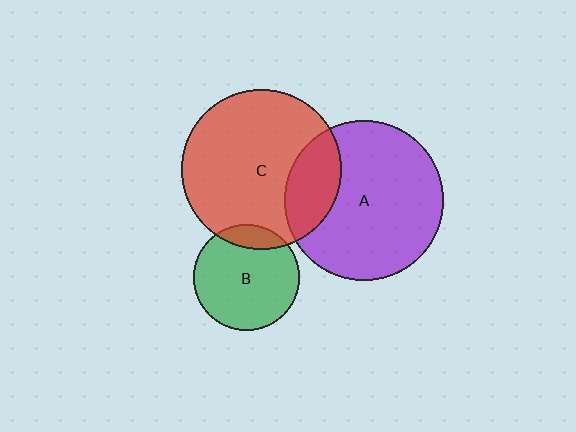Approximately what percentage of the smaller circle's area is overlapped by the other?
Approximately 15%.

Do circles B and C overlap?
Yes.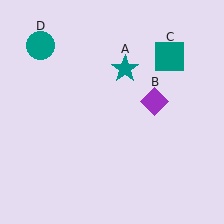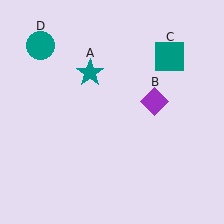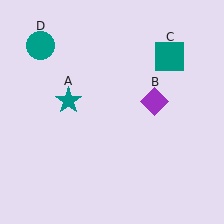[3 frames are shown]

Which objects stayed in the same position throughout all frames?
Purple diamond (object B) and teal square (object C) and teal circle (object D) remained stationary.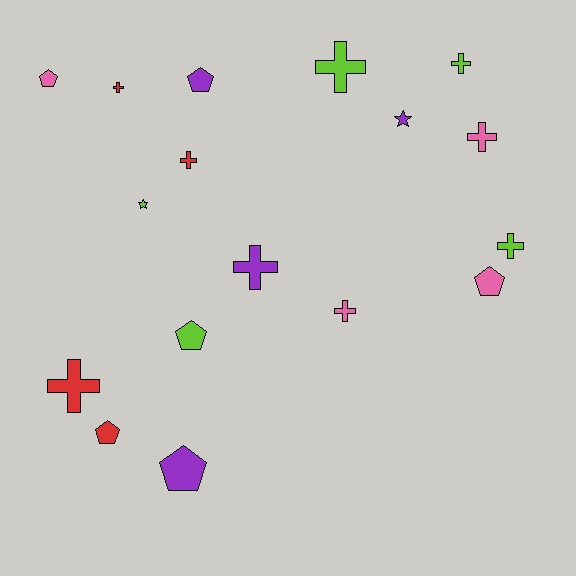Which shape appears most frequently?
Cross, with 9 objects.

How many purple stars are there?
There is 1 purple star.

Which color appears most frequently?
Lime, with 5 objects.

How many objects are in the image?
There are 17 objects.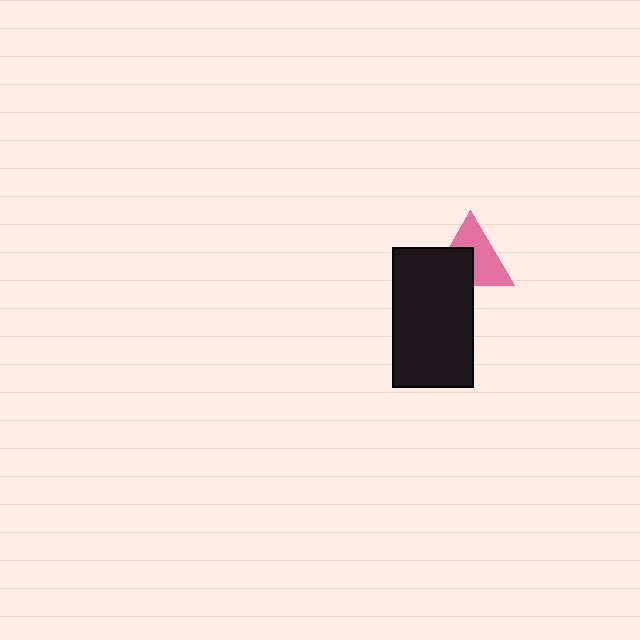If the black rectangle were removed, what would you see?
You would see the complete pink triangle.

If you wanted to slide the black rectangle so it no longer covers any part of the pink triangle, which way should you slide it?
Slide it toward the lower-left — that is the most direct way to separate the two shapes.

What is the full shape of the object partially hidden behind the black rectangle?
The partially hidden object is a pink triangle.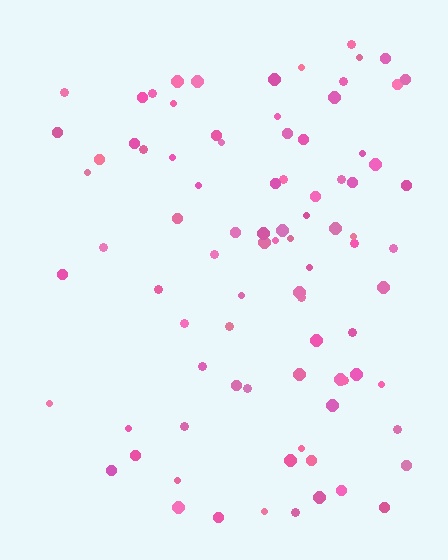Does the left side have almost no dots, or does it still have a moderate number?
Still a moderate number, just noticeably fewer than the right.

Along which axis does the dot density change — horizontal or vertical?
Horizontal.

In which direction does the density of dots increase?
From left to right, with the right side densest.